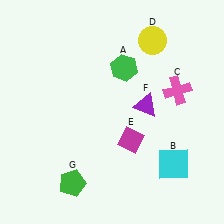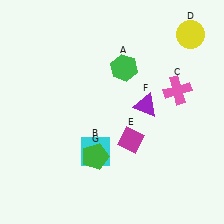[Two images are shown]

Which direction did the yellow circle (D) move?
The yellow circle (D) moved right.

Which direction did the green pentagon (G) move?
The green pentagon (G) moved up.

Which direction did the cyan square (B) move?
The cyan square (B) moved left.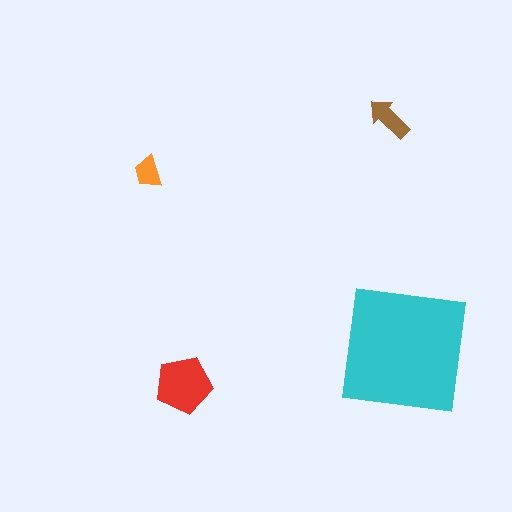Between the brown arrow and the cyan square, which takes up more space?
The cyan square.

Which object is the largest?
The cyan square.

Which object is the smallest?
The orange trapezoid.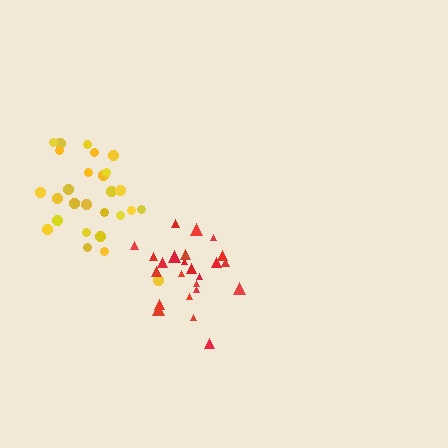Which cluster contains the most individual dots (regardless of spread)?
Yellow (27).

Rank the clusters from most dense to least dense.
yellow, red.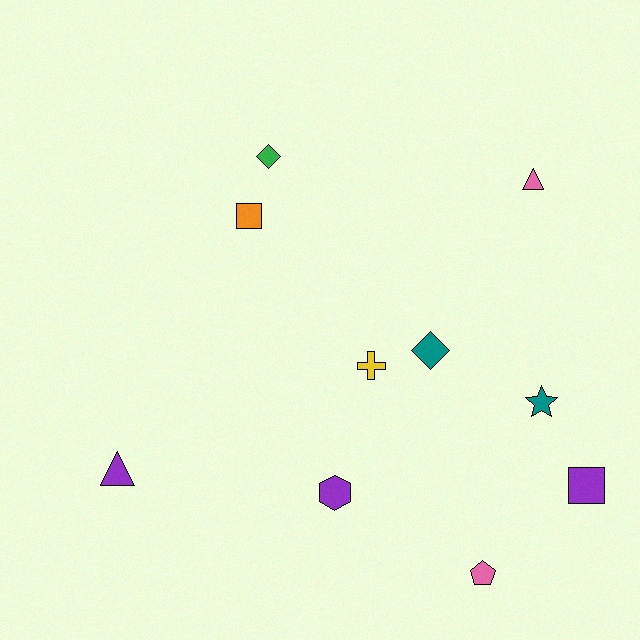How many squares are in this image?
There are 2 squares.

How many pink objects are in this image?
There are 2 pink objects.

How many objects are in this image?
There are 10 objects.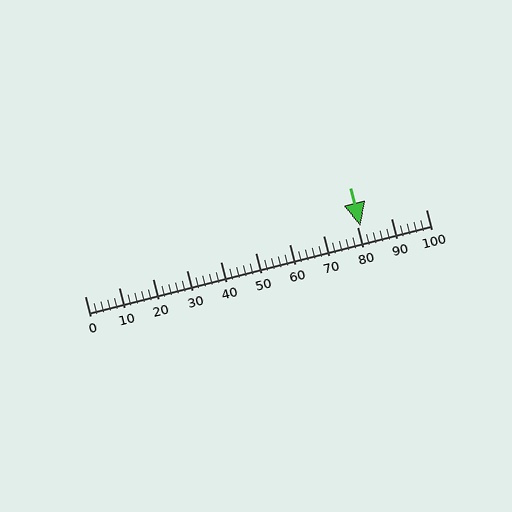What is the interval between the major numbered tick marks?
The major tick marks are spaced 10 units apart.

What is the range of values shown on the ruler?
The ruler shows values from 0 to 100.